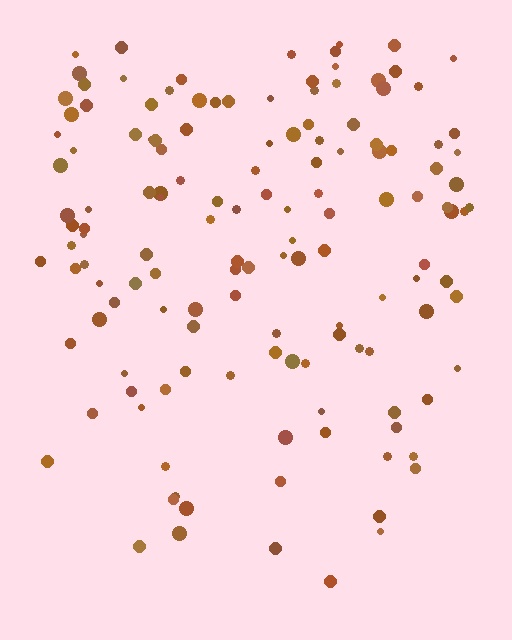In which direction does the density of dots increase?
From bottom to top, with the top side densest.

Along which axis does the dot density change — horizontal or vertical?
Vertical.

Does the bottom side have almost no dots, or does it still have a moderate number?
Still a moderate number, just noticeably fewer than the top.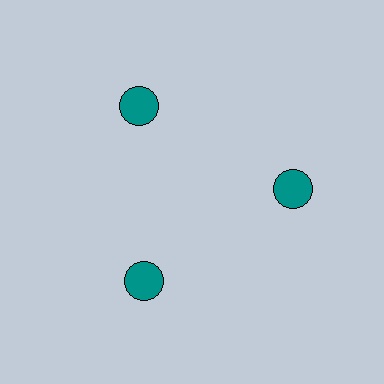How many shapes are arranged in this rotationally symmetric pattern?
There are 3 shapes, arranged in 3 groups of 1.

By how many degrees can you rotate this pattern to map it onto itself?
The pattern maps onto itself every 120 degrees of rotation.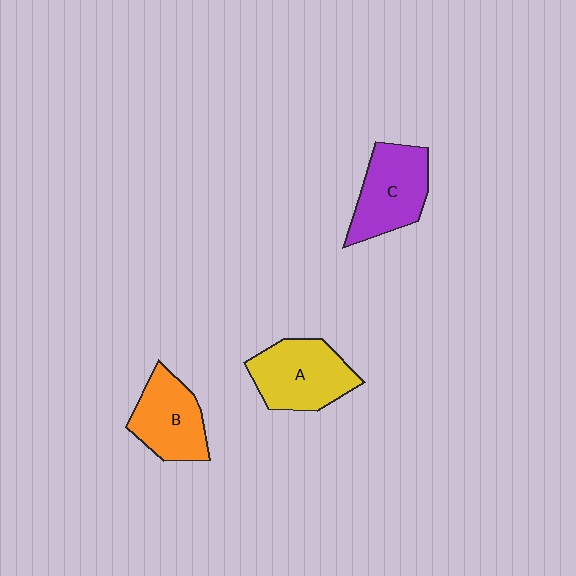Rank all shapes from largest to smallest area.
From largest to smallest: A (yellow), C (purple), B (orange).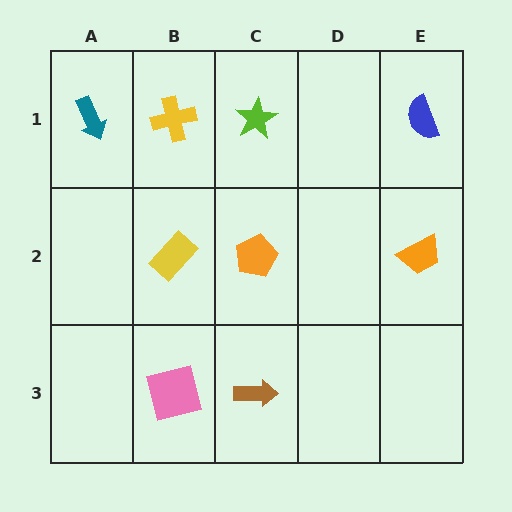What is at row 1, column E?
A blue semicircle.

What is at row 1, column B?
A yellow cross.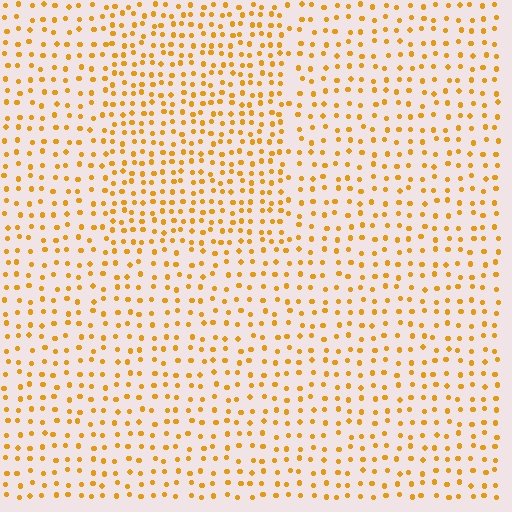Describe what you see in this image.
The image contains small orange elements arranged at two different densities. A rectangle-shaped region is visible where the elements are more densely packed than the surrounding area.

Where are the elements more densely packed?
The elements are more densely packed inside the rectangle boundary.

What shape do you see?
I see a rectangle.